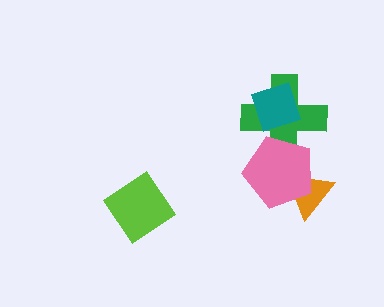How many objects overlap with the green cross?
2 objects overlap with the green cross.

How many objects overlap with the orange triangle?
1 object overlaps with the orange triangle.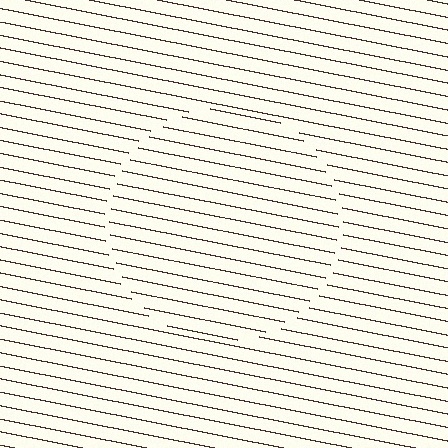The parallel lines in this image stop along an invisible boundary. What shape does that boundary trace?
An illusory circle. The interior of the shape contains the same grating, shifted by half a period — the contour is defined by the phase discontinuity where line-ends from the inner and outer gratings abut.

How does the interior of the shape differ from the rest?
The interior of the shape contains the same grating, shifted by half a period — the contour is defined by the phase discontinuity where line-ends from the inner and outer gratings abut.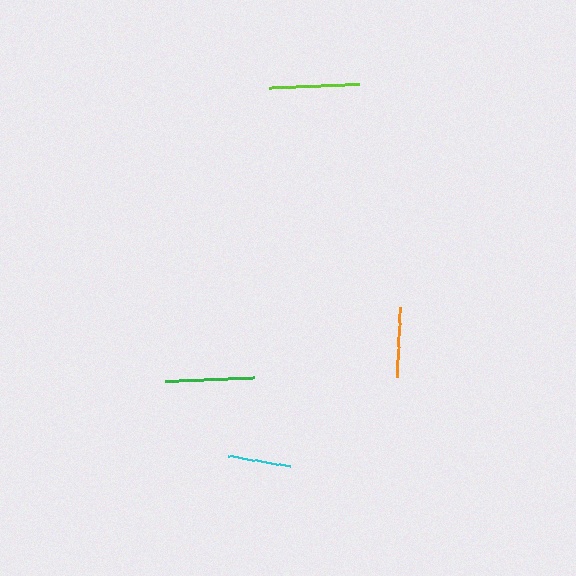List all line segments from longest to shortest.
From longest to shortest: lime, green, orange, cyan.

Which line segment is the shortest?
The cyan line is the shortest at approximately 64 pixels.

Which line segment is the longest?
The lime line is the longest at approximately 90 pixels.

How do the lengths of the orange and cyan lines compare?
The orange and cyan lines are approximately the same length.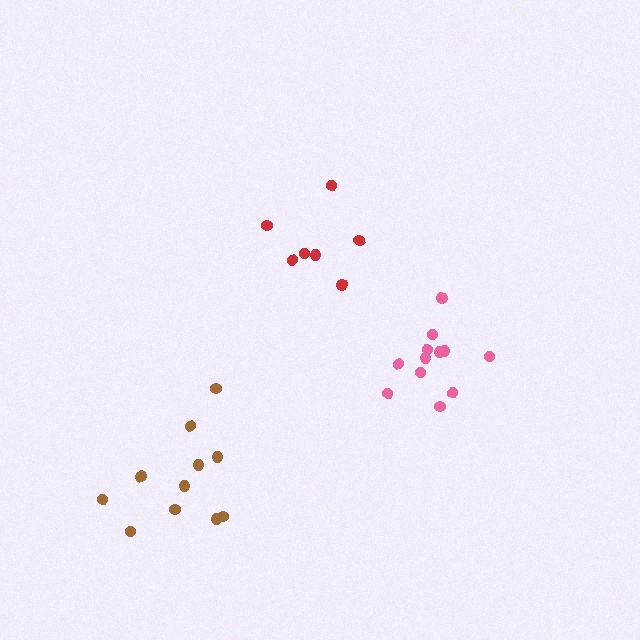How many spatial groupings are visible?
There are 3 spatial groupings.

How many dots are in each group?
Group 1: 12 dots, Group 2: 11 dots, Group 3: 7 dots (30 total).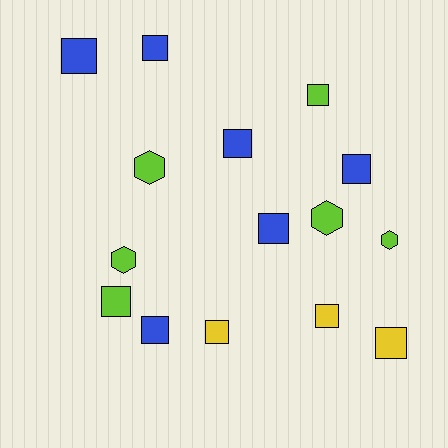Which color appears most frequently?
Lime, with 6 objects.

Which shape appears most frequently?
Square, with 11 objects.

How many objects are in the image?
There are 15 objects.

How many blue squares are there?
There are 6 blue squares.